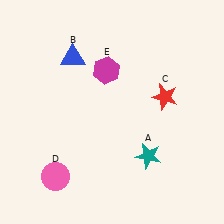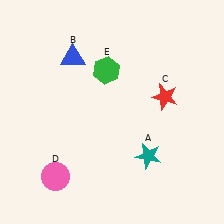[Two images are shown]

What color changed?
The hexagon (E) changed from magenta in Image 1 to green in Image 2.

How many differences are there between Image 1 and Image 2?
There is 1 difference between the two images.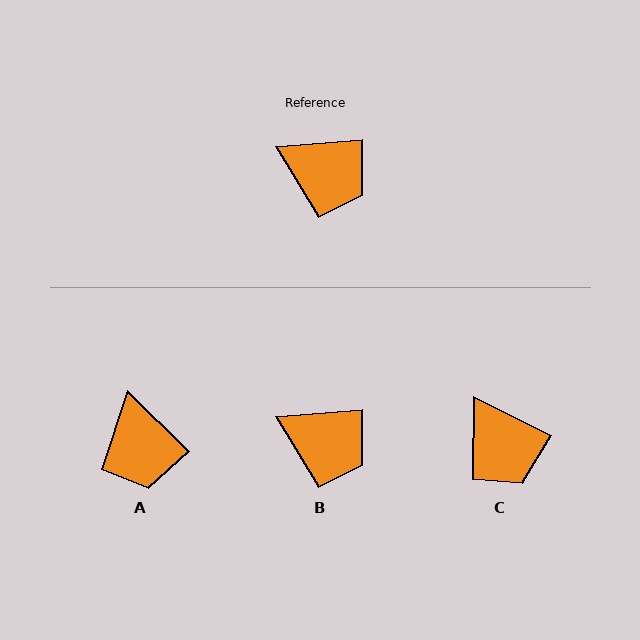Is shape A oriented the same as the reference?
No, it is off by about 49 degrees.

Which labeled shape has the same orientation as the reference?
B.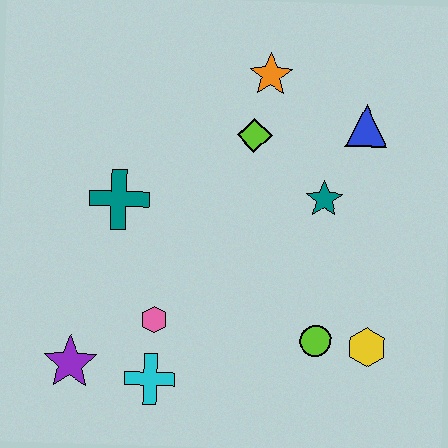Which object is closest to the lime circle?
The yellow hexagon is closest to the lime circle.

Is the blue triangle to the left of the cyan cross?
No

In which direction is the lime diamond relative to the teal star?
The lime diamond is to the left of the teal star.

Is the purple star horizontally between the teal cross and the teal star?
No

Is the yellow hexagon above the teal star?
No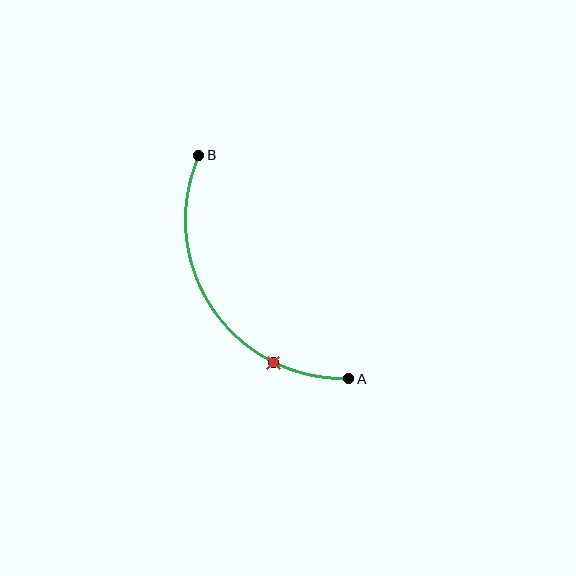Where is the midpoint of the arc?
The arc midpoint is the point on the curve farthest from the straight line joining A and B. It sits below and to the left of that line.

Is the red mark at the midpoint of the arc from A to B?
No. The red mark lies on the arc but is closer to endpoint A. The arc midpoint would be at the point on the curve equidistant along the arc from both A and B.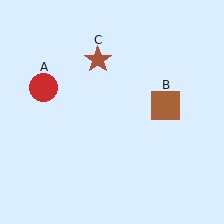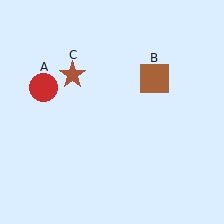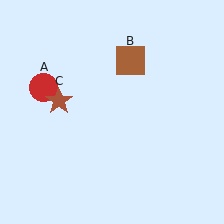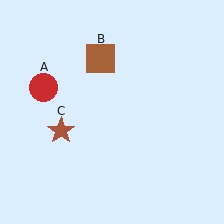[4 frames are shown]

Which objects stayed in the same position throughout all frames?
Red circle (object A) remained stationary.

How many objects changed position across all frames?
2 objects changed position: brown square (object B), brown star (object C).